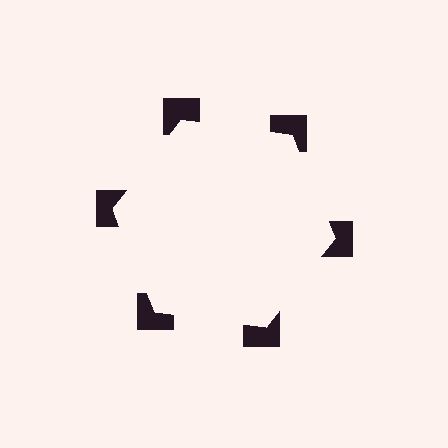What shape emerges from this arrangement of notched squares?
An illusory hexagon — its edges are inferred from the aligned wedge cuts in the notched squares, not physically drawn.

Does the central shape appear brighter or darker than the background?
It typically appears slightly brighter than the background, even though no actual brightness change is drawn.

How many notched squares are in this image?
There are 6 — one at each vertex of the illusory hexagon.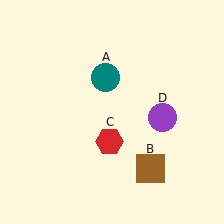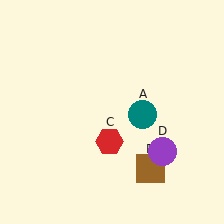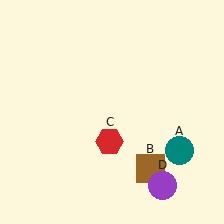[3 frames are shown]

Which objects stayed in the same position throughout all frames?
Brown square (object B) and red hexagon (object C) remained stationary.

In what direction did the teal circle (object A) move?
The teal circle (object A) moved down and to the right.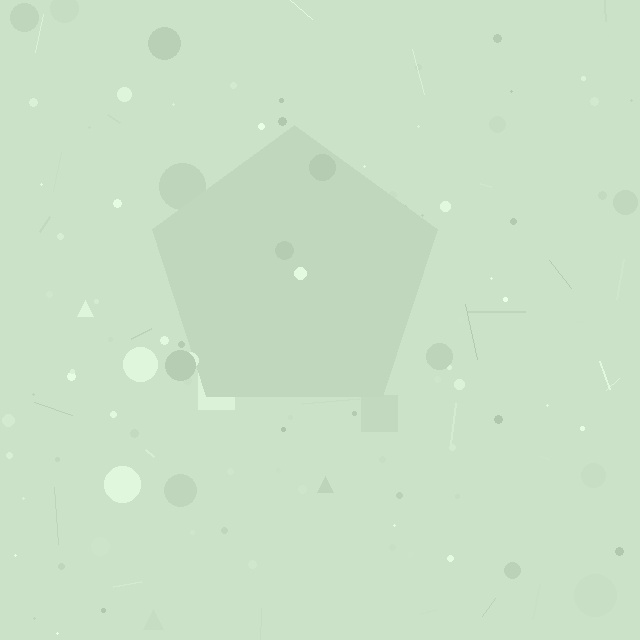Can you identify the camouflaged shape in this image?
The camouflaged shape is a pentagon.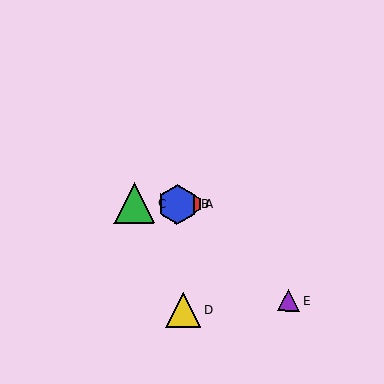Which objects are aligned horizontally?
Objects A, B, C are aligned horizontally.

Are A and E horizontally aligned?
No, A is at y≈204 and E is at y≈300.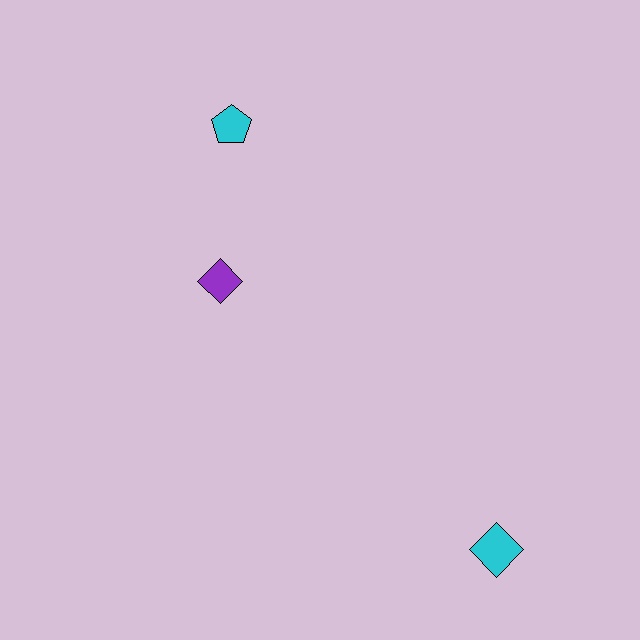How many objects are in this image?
There are 3 objects.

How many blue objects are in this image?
There are no blue objects.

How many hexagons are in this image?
There are no hexagons.